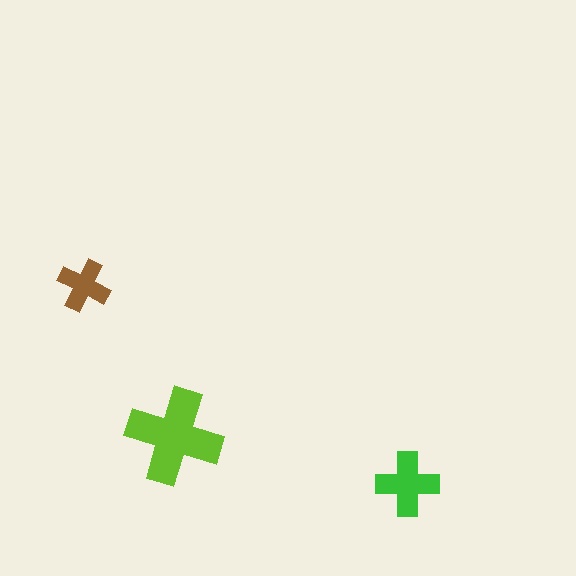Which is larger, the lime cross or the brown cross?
The lime one.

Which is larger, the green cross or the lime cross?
The lime one.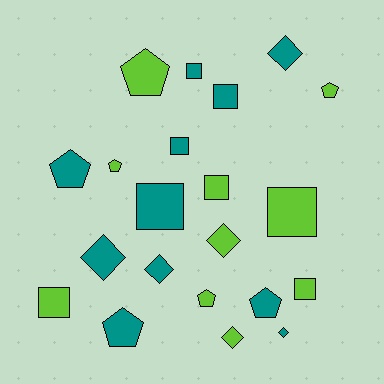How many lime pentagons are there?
There are 4 lime pentagons.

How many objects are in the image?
There are 21 objects.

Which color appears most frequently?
Teal, with 11 objects.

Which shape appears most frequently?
Square, with 8 objects.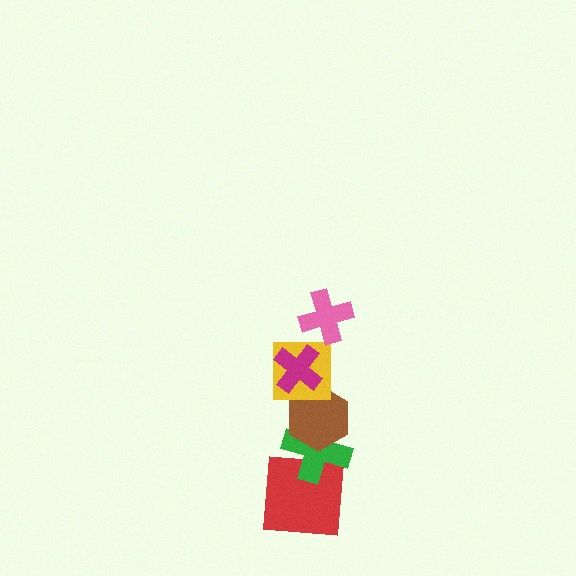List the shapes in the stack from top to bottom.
From top to bottom: the pink cross, the magenta cross, the yellow square, the brown hexagon, the green cross, the red square.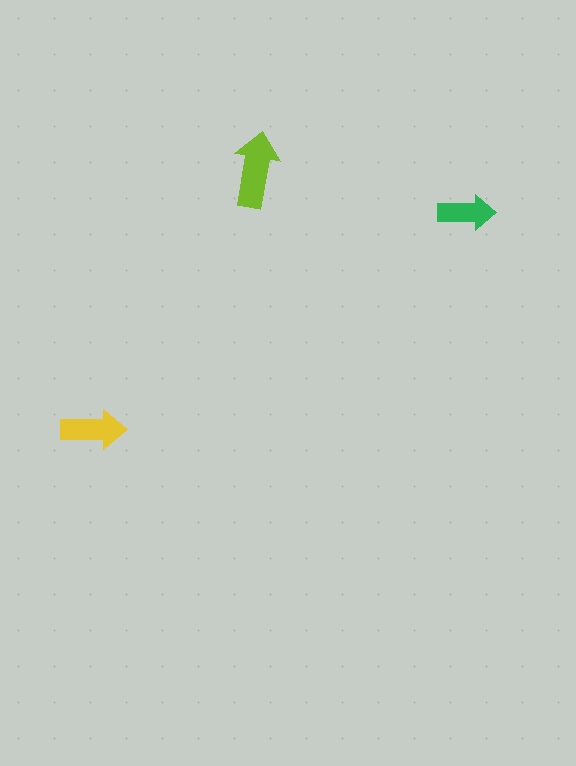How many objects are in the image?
There are 3 objects in the image.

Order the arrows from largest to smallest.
the lime one, the yellow one, the green one.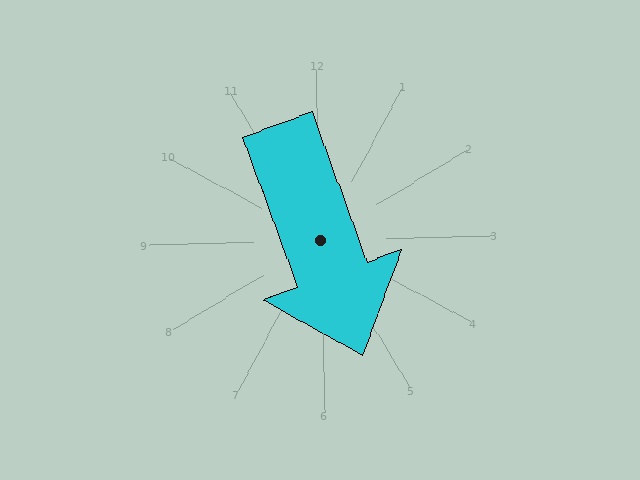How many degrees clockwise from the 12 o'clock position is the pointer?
Approximately 161 degrees.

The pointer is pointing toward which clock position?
Roughly 5 o'clock.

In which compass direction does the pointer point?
South.